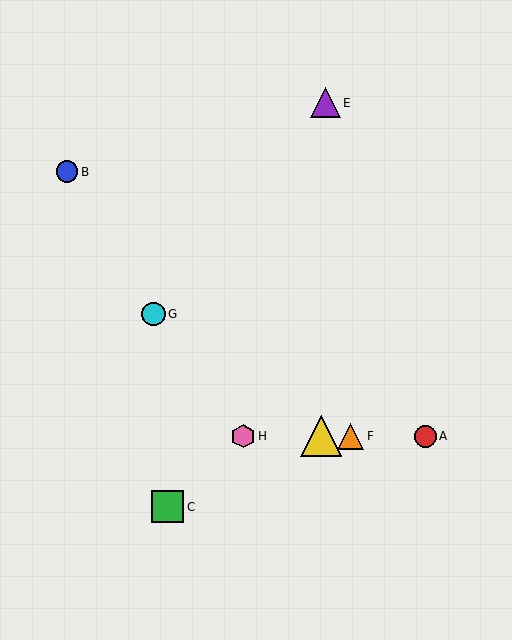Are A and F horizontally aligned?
Yes, both are at y≈436.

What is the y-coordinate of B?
Object B is at y≈172.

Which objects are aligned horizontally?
Objects A, D, F, H are aligned horizontally.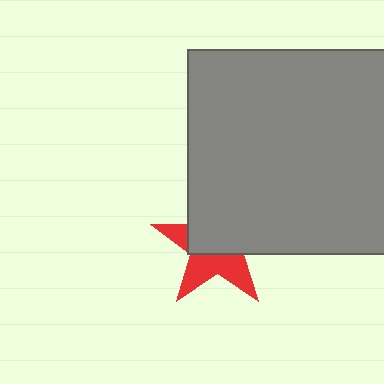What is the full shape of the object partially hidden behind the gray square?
The partially hidden object is a red star.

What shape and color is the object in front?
The object in front is a gray square.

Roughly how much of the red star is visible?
A small part of it is visible (roughly 44%).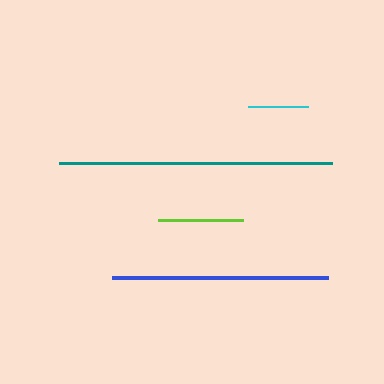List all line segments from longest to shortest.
From longest to shortest: teal, blue, lime, cyan.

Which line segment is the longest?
The teal line is the longest at approximately 274 pixels.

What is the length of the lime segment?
The lime segment is approximately 85 pixels long.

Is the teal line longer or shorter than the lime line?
The teal line is longer than the lime line.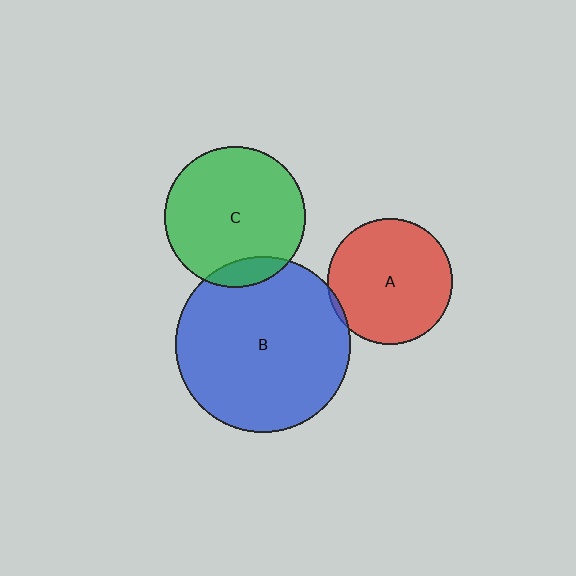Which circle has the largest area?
Circle B (blue).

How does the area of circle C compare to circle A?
Approximately 1.2 times.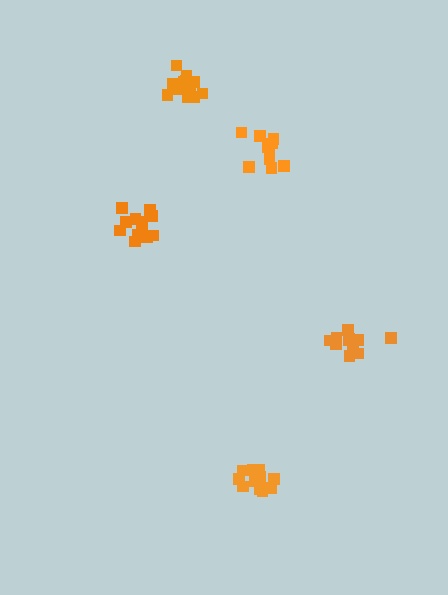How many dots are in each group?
Group 1: 10 dots, Group 2: 13 dots, Group 3: 13 dots, Group 4: 11 dots, Group 5: 11 dots (58 total).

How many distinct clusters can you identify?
There are 5 distinct clusters.